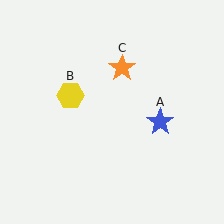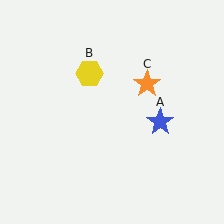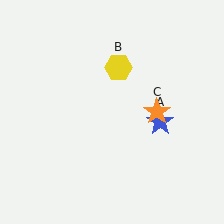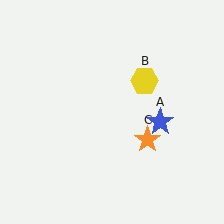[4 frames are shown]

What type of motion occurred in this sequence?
The yellow hexagon (object B), orange star (object C) rotated clockwise around the center of the scene.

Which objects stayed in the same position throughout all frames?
Blue star (object A) remained stationary.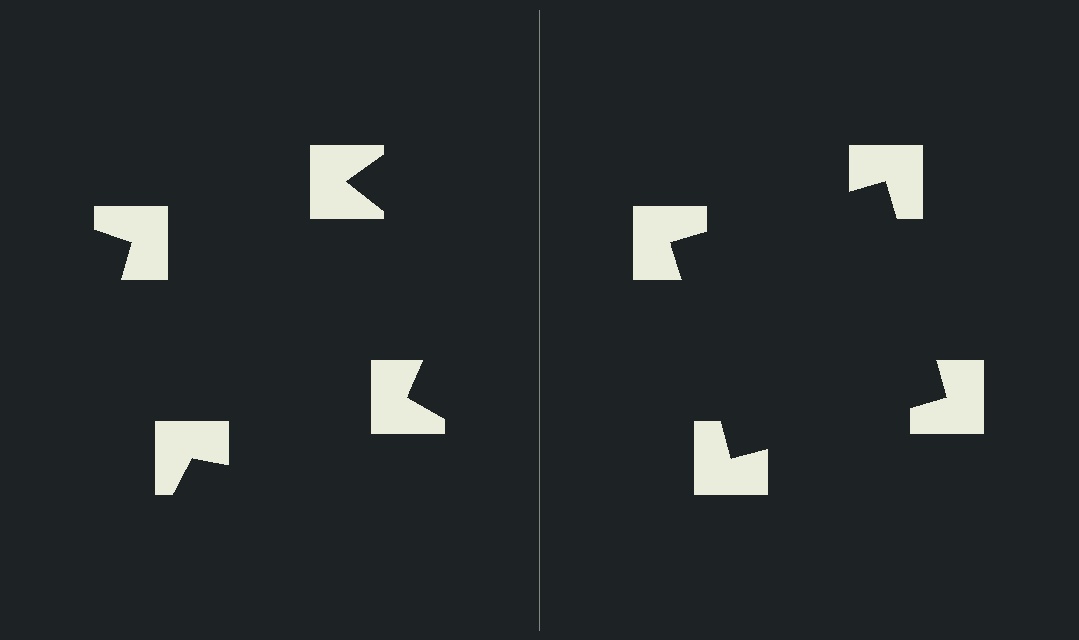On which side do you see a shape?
An illusory square appears on the right side. On the left side the wedge cuts are rotated, so no coherent shape forms.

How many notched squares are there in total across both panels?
8 — 4 on each side.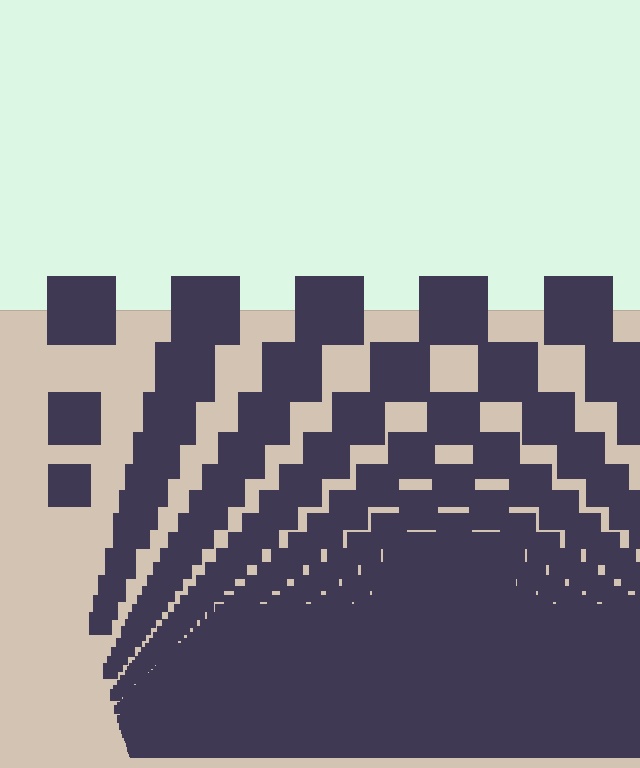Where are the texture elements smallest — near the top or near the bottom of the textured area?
Near the bottom.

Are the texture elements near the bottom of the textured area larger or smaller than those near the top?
Smaller. The gradient is inverted — elements near the bottom are smaller and denser.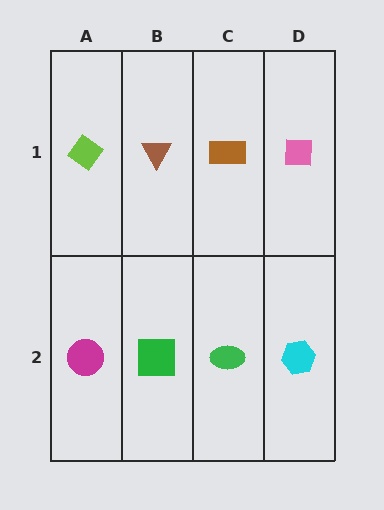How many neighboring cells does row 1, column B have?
3.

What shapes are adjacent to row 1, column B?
A green square (row 2, column B), a lime diamond (row 1, column A), a brown rectangle (row 1, column C).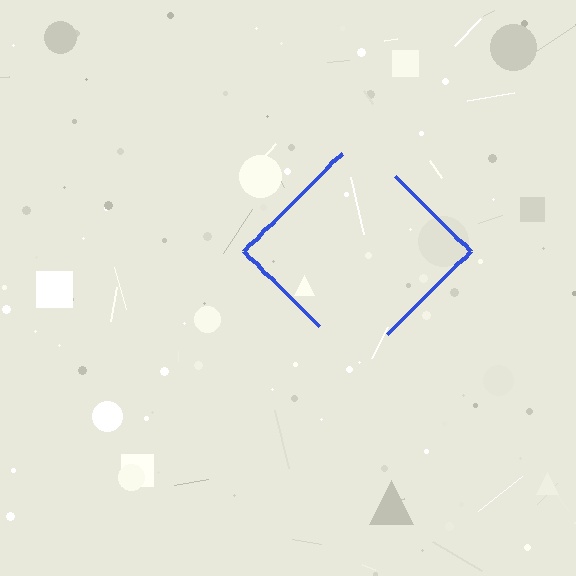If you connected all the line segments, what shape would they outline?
They would outline a diamond.